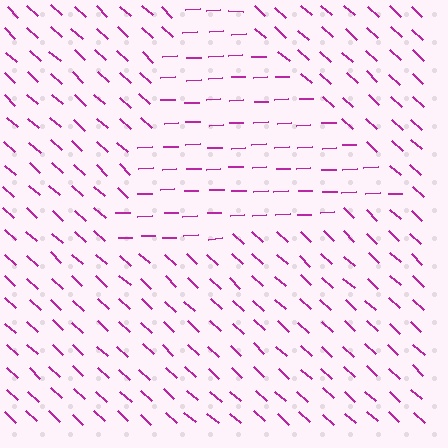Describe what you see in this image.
The image is filled with small magenta line segments. A triangle region in the image has lines oriented differently from the surrounding lines, creating a visible texture boundary.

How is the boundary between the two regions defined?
The boundary is defined purely by a change in line orientation (approximately 45 degrees difference). All lines are the same color and thickness.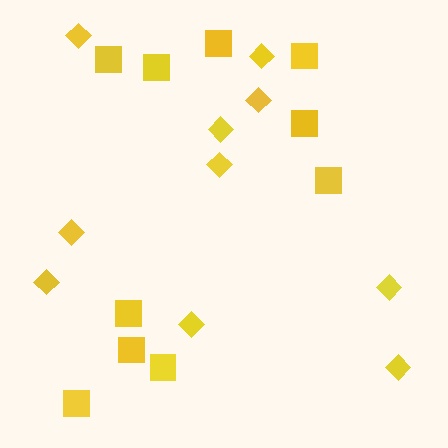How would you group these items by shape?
There are 2 groups: one group of diamonds (10) and one group of squares (10).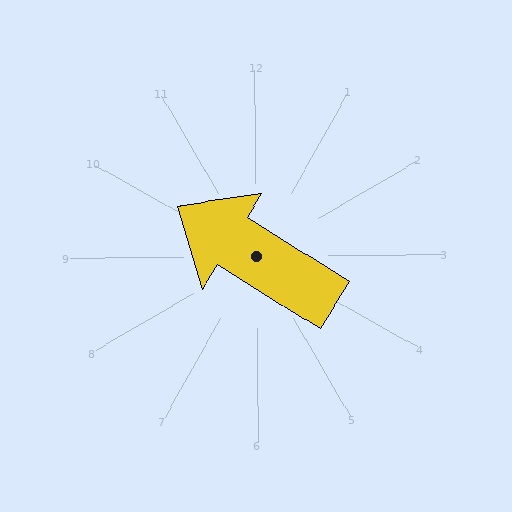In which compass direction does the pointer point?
Northwest.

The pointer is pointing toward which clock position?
Roughly 10 o'clock.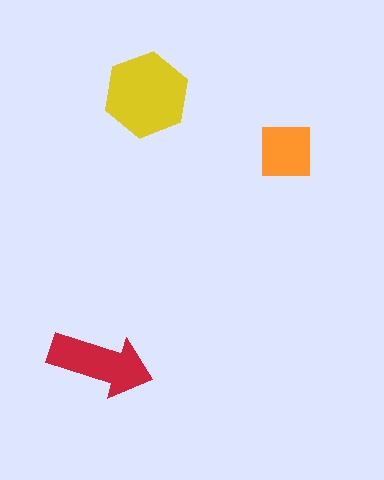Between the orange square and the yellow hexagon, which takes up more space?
The yellow hexagon.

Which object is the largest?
The yellow hexagon.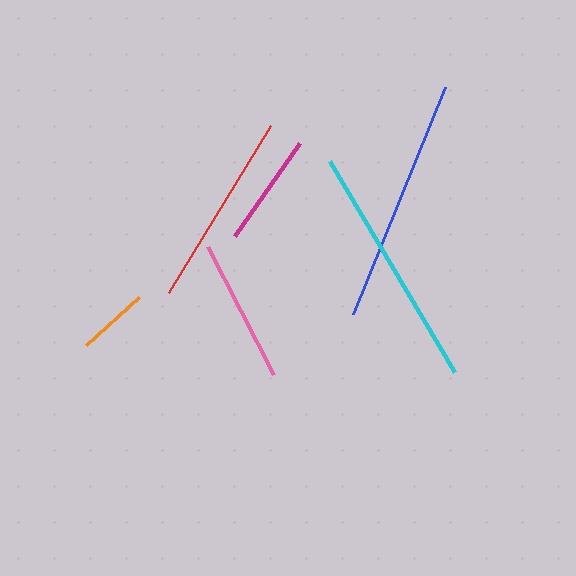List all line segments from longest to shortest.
From longest to shortest: cyan, blue, red, pink, magenta, orange.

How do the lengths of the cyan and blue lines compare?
The cyan and blue lines are approximately the same length.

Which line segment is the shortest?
The orange line is the shortest at approximately 71 pixels.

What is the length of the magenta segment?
The magenta segment is approximately 114 pixels long.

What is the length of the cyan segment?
The cyan segment is approximately 245 pixels long.